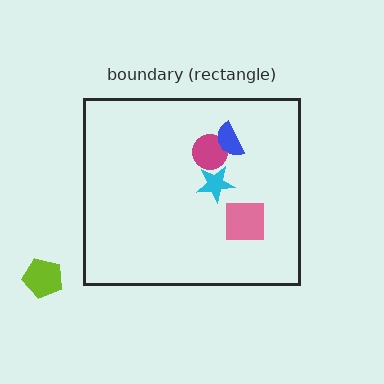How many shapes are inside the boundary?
4 inside, 1 outside.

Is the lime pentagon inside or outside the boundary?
Outside.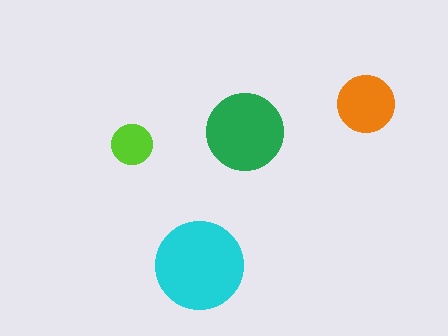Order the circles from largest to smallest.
the cyan one, the green one, the orange one, the lime one.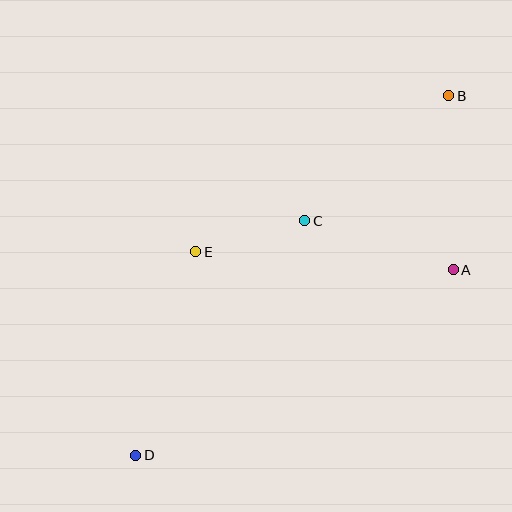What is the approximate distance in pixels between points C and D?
The distance between C and D is approximately 289 pixels.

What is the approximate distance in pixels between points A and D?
The distance between A and D is approximately 367 pixels.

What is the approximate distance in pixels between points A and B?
The distance between A and B is approximately 174 pixels.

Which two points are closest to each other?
Points C and E are closest to each other.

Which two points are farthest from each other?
Points B and D are farthest from each other.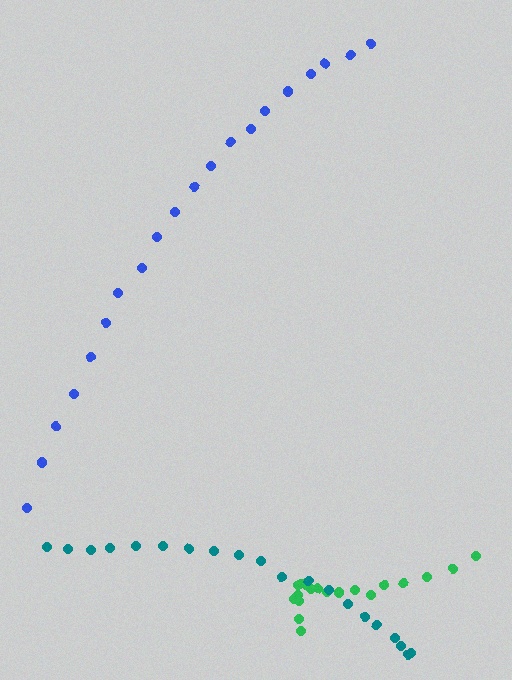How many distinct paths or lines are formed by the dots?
There are 3 distinct paths.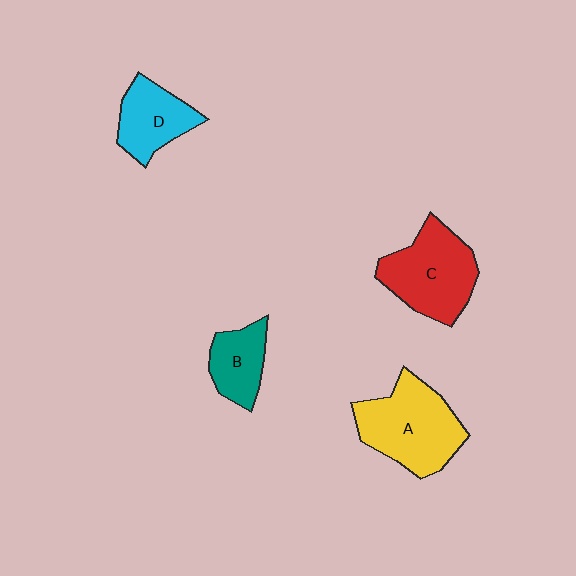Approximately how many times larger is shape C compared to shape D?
Approximately 1.5 times.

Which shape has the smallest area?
Shape B (teal).